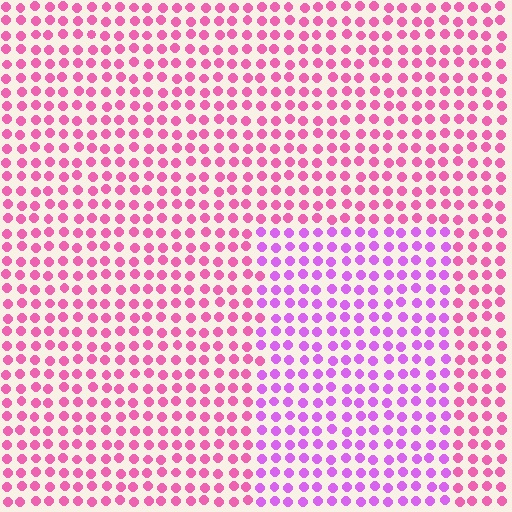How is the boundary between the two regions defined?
The boundary is defined purely by a slight shift in hue (about 36 degrees). Spacing, size, and orientation are identical on both sides.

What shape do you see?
I see a rectangle.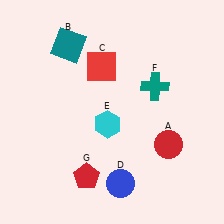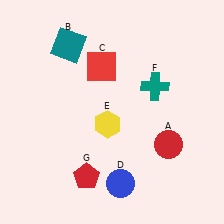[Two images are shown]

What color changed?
The hexagon (E) changed from cyan in Image 1 to yellow in Image 2.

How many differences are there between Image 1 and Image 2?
There is 1 difference between the two images.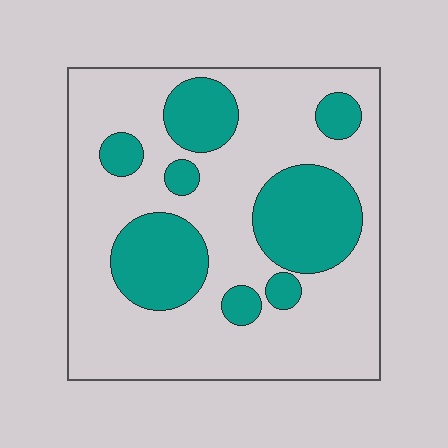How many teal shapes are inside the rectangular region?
8.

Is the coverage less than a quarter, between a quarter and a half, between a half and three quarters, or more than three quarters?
Between a quarter and a half.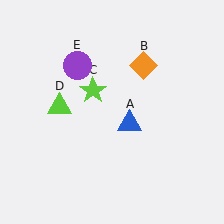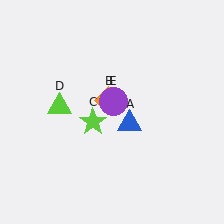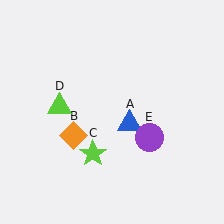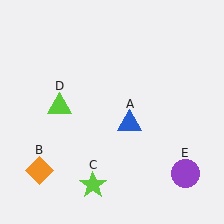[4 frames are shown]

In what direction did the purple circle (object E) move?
The purple circle (object E) moved down and to the right.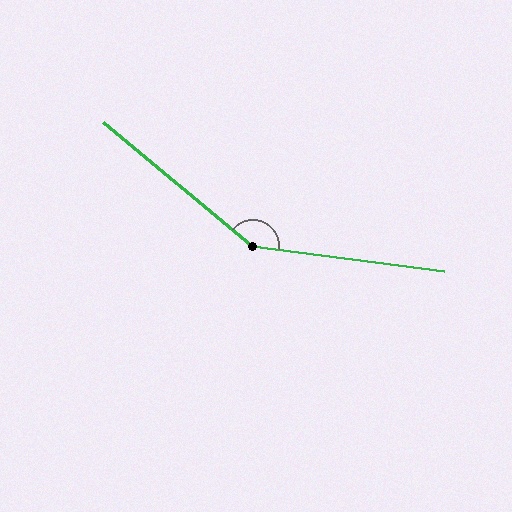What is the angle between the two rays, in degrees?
Approximately 148 degrees.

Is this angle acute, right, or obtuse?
It is obtuse.